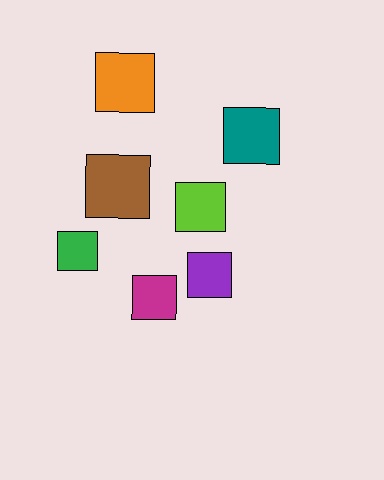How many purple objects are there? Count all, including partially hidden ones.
There is 1 purple object.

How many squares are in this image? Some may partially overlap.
There are 7 squares.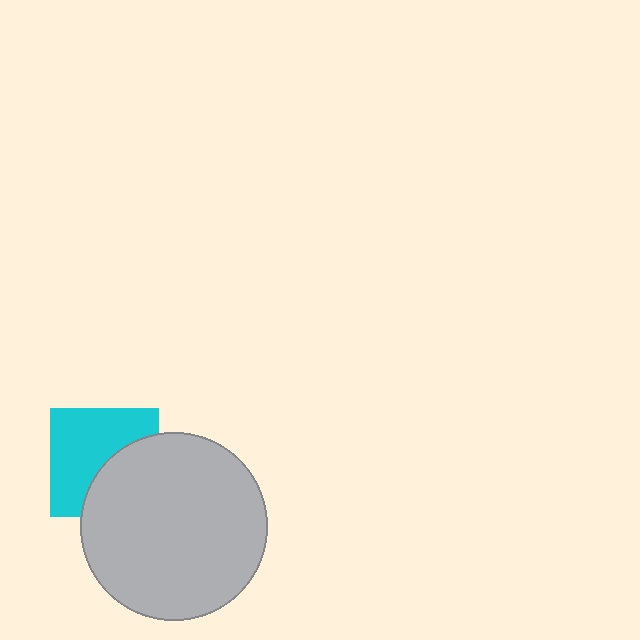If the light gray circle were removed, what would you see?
You would see the complete cyan square.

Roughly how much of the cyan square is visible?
About half of it is visible (roughly 60%).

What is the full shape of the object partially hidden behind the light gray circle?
The partially hidden object is a cyan square.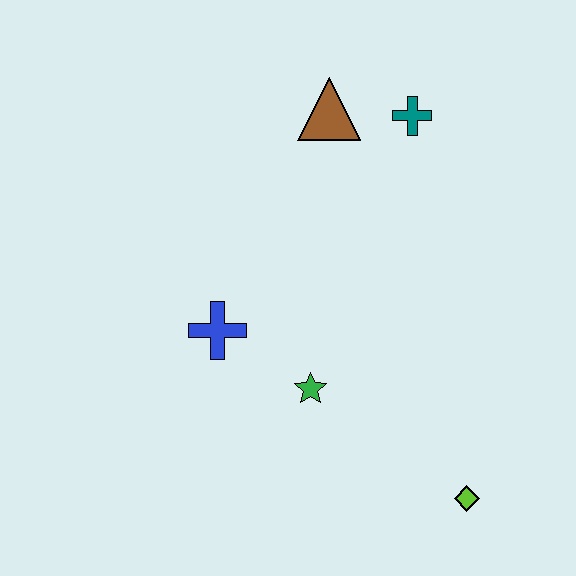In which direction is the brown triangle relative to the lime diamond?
The brown triangle is above the lime diamond.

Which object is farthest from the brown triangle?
The lime diamond is farthest from the brown triangle.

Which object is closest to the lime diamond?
The green star is closest to the lime diamond.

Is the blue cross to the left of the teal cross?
Yes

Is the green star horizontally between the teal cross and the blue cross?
Yes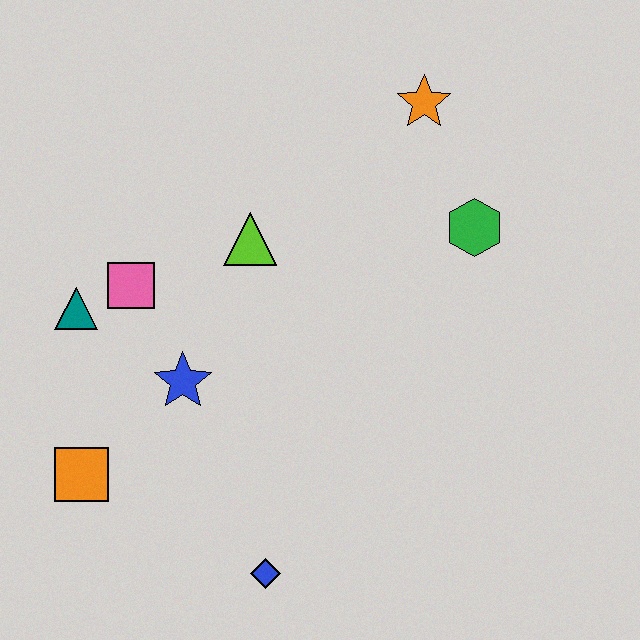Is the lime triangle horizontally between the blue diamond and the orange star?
No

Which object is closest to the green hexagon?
The orange star is closest to the green hexagon.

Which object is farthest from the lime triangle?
The blue diamond is farthest from the lime triangle.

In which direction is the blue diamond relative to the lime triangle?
The blue diamond is below the lime triangle.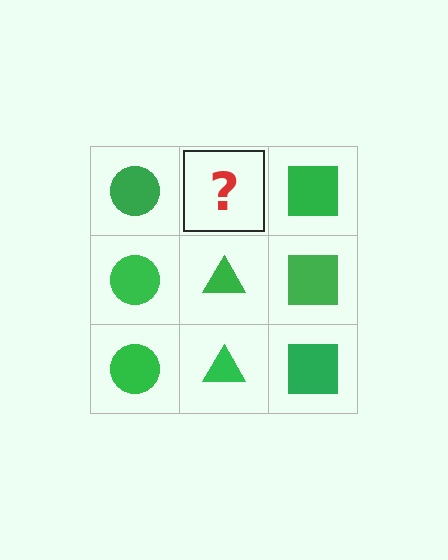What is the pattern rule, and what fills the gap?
The rule is that each column has a consistent shape. The gap should be filled with a green triangle.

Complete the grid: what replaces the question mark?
The question mark should be replaced with a green triangle.